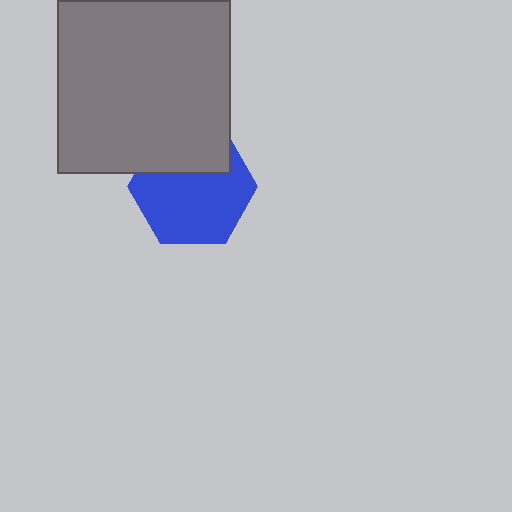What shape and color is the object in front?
The object in front is a gray square.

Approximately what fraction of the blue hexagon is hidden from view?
Roughly 33% of the blue hexagon is hidden behind the gray square.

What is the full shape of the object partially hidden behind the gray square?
The partially hidden object is a blue hexagon.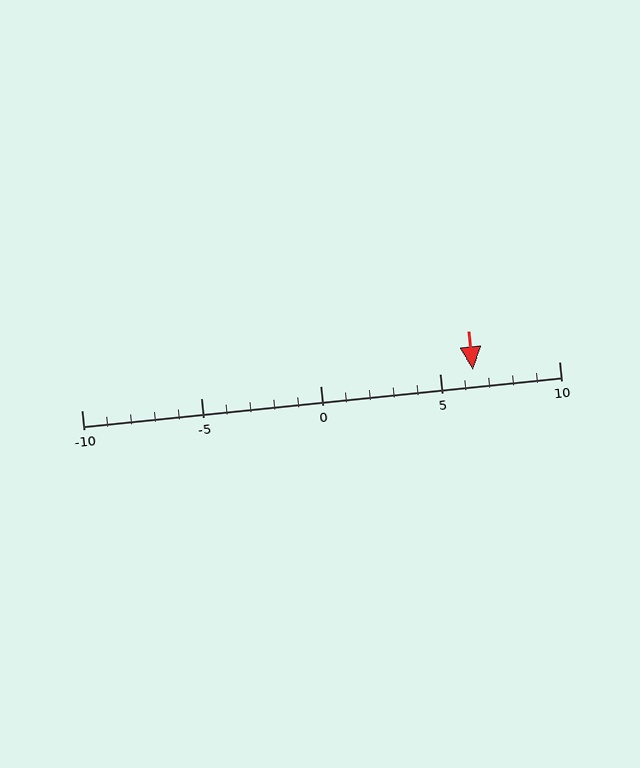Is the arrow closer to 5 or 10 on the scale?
The arrow is closer to 5.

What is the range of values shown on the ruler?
The ruler shows values from -10 to 10.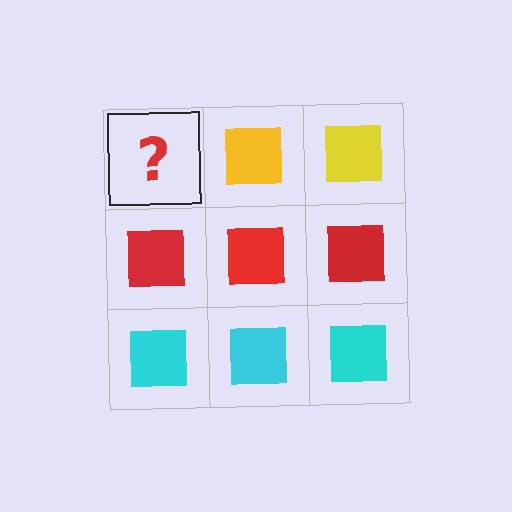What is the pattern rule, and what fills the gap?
The rule is that each row has a consistent color. The gap should be filled with a yellow square.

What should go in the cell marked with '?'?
The missing cell should contain a yellow square.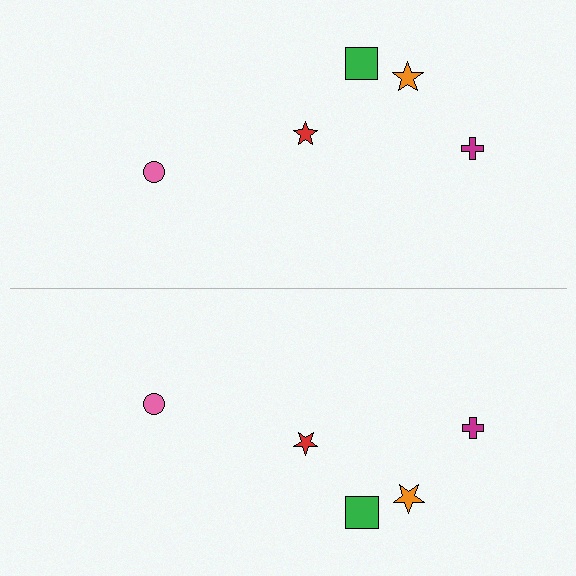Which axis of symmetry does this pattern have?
The pattern has a horizontal axis of symmetry running through the center of the image.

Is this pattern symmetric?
Yes, this pattern has bilateral (reflection) symmetry.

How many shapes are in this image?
There are 10 shapes in this image.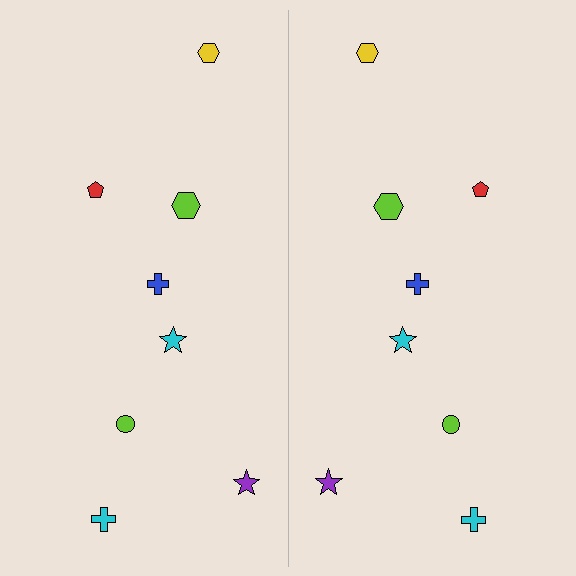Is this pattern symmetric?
Yes, this pattern has bilateral (reflection) symmetry.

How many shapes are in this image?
There are 16 shapes in this image.